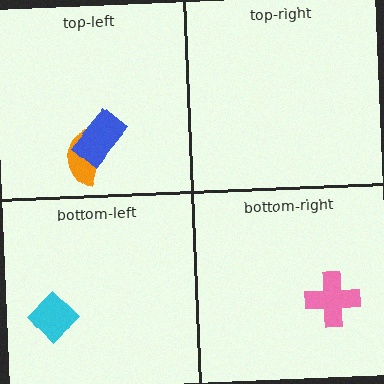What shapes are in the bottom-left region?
The cyan diamond.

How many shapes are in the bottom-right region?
1.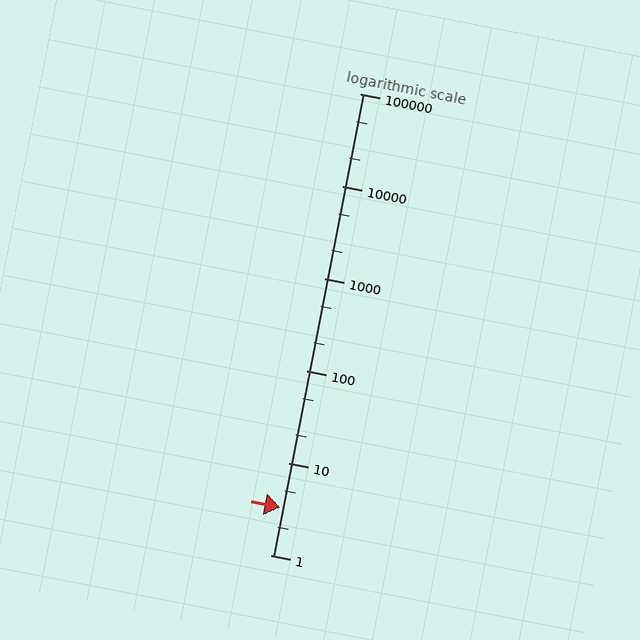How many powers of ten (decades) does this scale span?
The scale spans 5 decades, from 1 to 100000.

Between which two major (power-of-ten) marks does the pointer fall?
The pointer is between 1 and 10.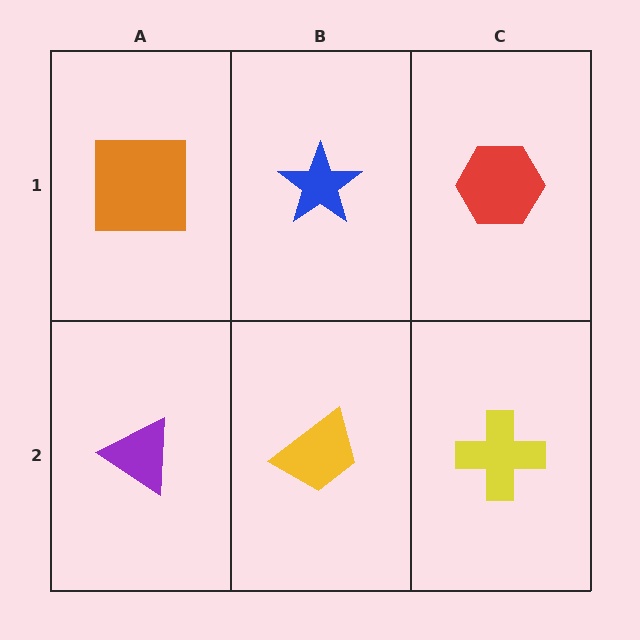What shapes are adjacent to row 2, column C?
A red hexagon (row 1, column C), a yellow trapezoid (row 2, column B).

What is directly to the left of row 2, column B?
A purple triangle.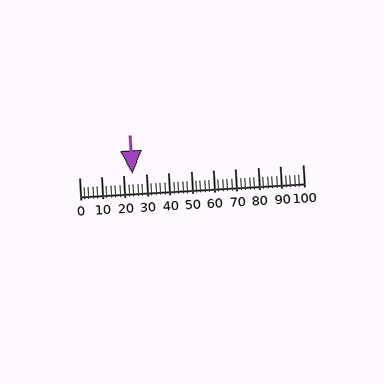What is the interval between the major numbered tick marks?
The major tick marks are spaced 10 units apart.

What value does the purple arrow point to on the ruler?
The purple arrow points to approximately 24.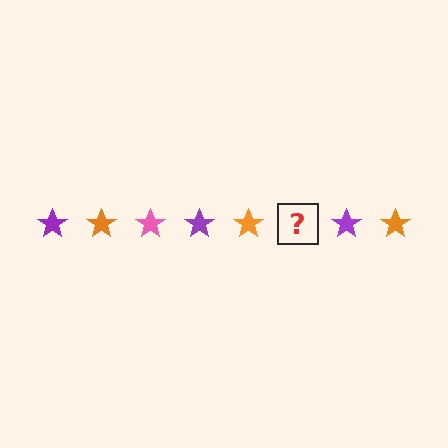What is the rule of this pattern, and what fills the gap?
The rule is that the pattern cycles through purple, orange, pink stars. The gap should be filled with a pink star.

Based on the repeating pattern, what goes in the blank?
The blank should be a pink star.